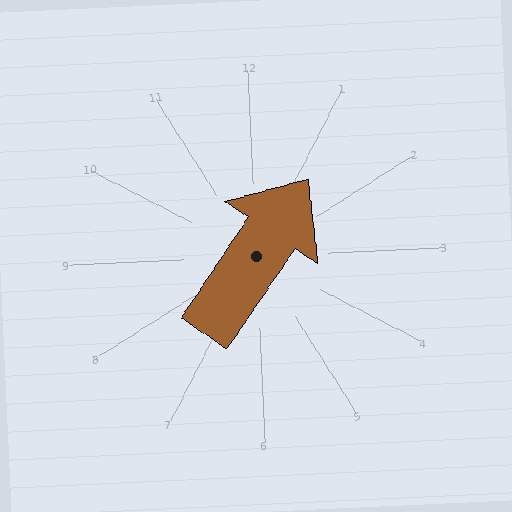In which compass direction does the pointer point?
Northeast.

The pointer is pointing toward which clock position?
Roughly 1 o'clock.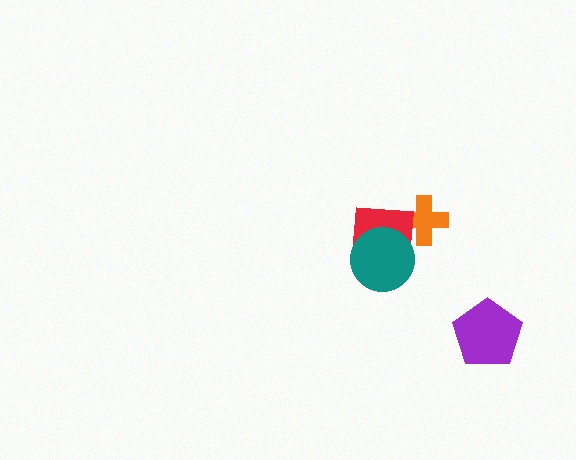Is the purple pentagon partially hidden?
No, no other shape covers it.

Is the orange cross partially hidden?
Yes, it is partially covered by another shape.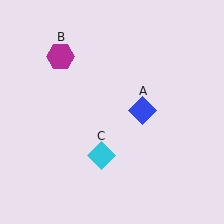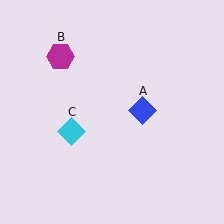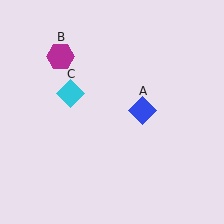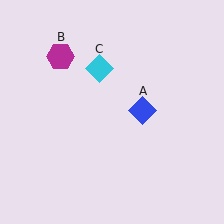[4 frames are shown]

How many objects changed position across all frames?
1 object changed position: cyan diamond (object C).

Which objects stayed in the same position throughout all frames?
Blue diamond (object A) and magenta hexagon (object B) remained stationary.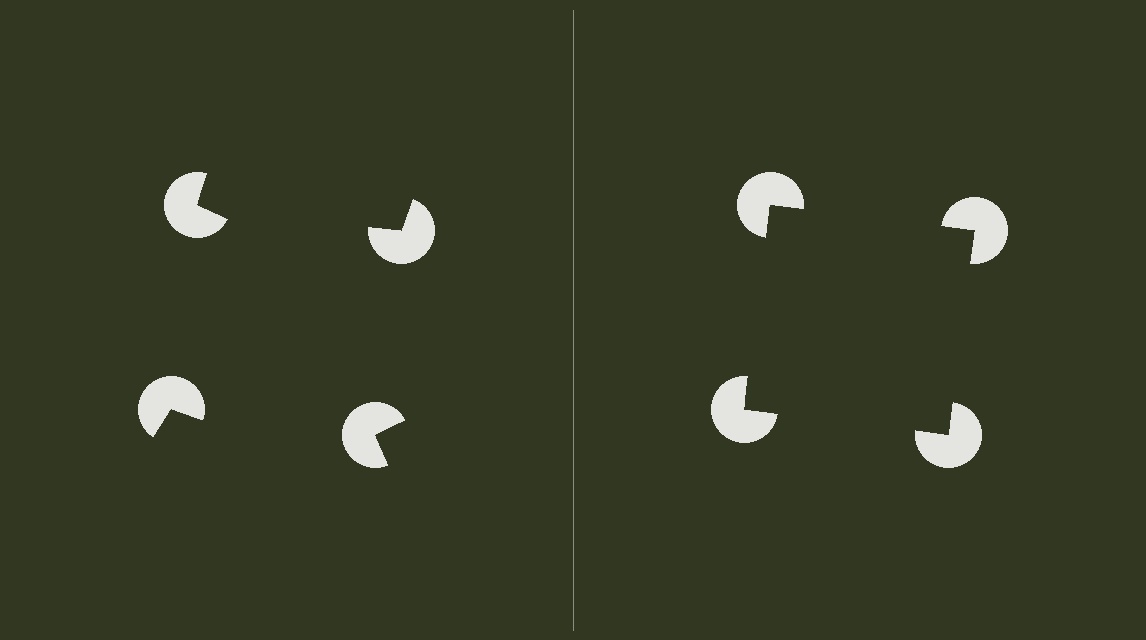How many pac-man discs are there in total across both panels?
8 — 4 on each side.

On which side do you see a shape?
An illusory square appears on the right side. On the left side the wedge cuts are rotated, so no coherent shape forms.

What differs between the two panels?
The pac-man discs are positioned identically on both sides; only the wedge orientations differ. On the right they align to a square; on the left they are misaligned.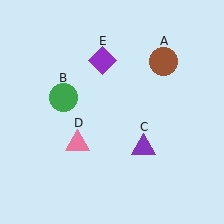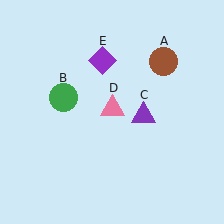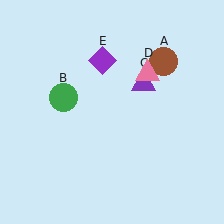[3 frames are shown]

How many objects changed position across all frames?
2 objects changed position: purple triangle (object C), pink triangle (object D).